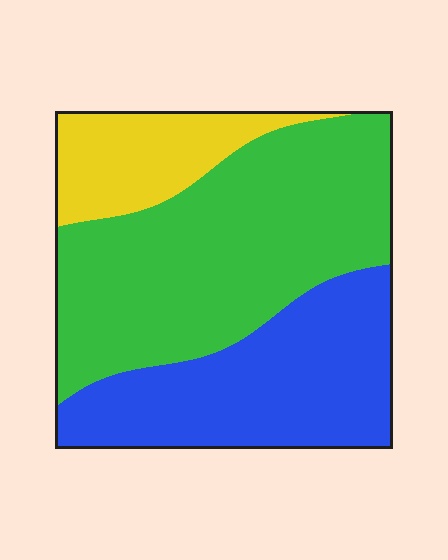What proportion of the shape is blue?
Blue covers around 35% of the shape.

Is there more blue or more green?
Green.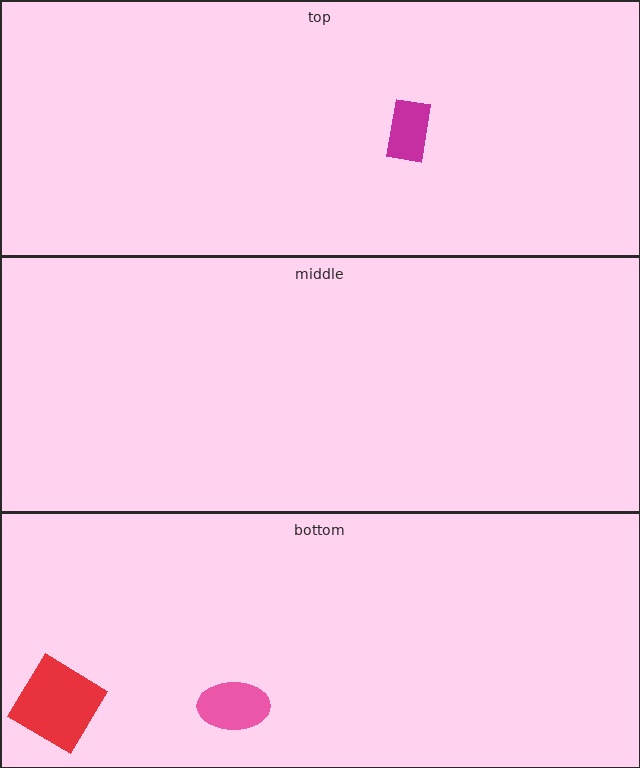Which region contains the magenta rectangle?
The top region.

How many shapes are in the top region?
1.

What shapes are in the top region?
The magenta rectangle.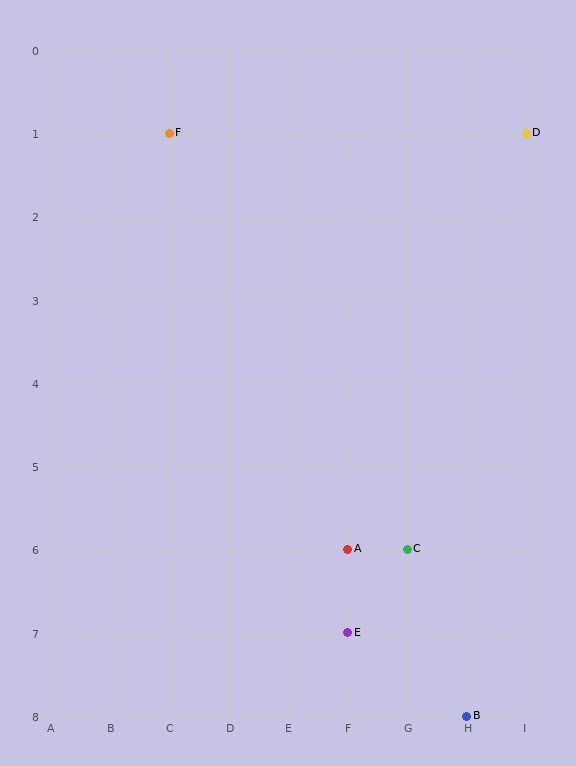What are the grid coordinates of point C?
Point C is at grid coordinates (G, 6).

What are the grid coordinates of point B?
Point B is at grid coordinates (H, 8).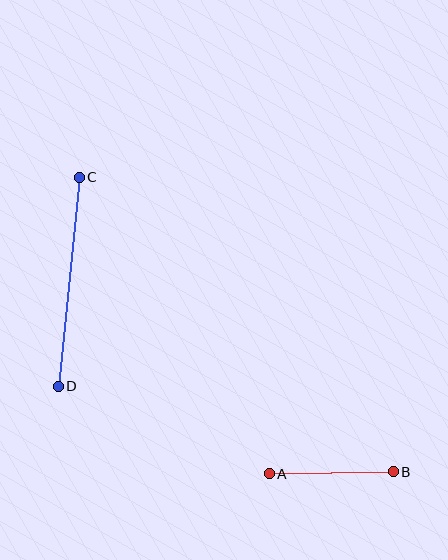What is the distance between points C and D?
The distance is approximately 210 pixels.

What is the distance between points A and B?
The distance is approximately 124 pixels.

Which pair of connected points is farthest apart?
Points C and D are farthest apart.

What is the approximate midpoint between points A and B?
The midpoint is at approximately (331, 473) pixels.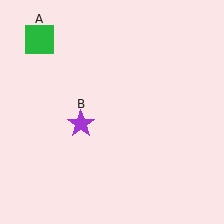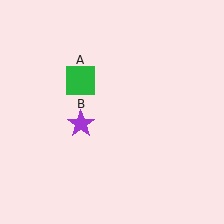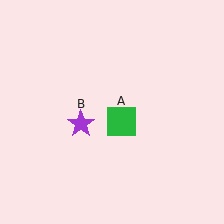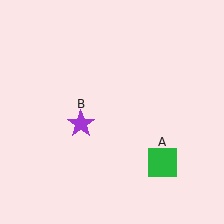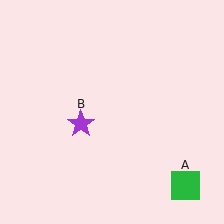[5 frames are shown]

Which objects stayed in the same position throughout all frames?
Purple star (object B) remained stationary.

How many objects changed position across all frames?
1 object changed position: green square (object A).